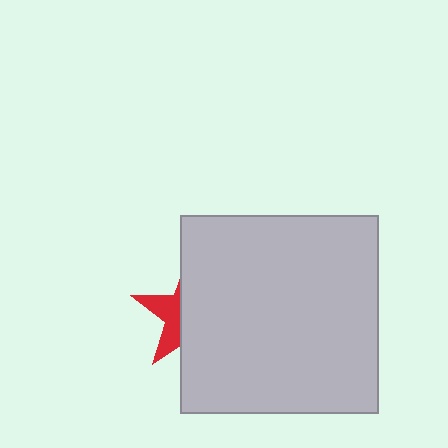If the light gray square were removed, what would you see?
You would see the complete red star.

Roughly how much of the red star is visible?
A small part of it is visible (roughly 34%).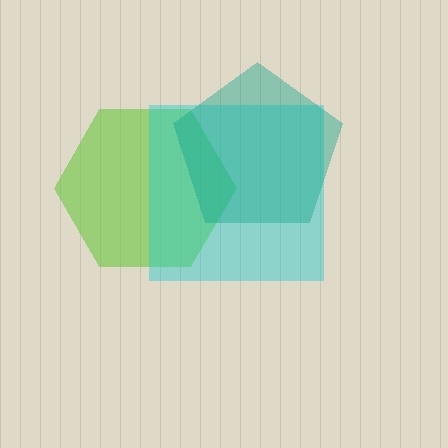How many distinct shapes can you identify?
There are 3 distinct shapes: a lime hexagon, a cyan square, a teal pentagon.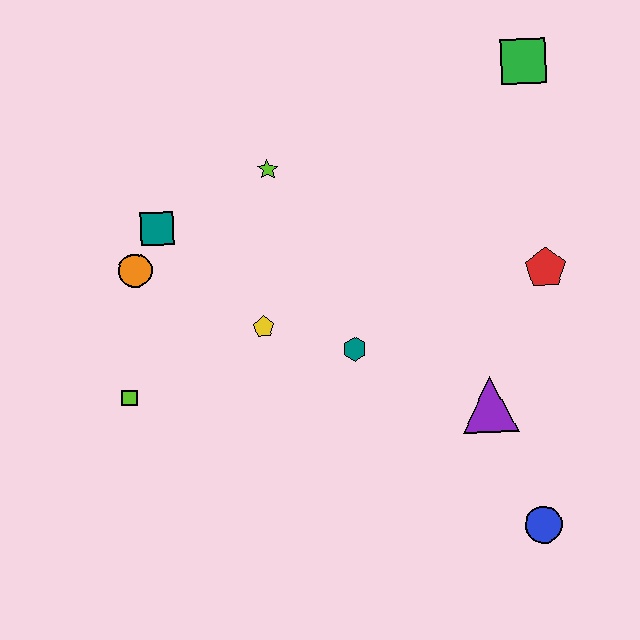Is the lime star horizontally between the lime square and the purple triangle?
Yes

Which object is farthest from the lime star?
The blue circle is farthest from the lime star.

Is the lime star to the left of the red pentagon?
Yes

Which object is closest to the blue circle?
The purple triangle is closest to the blue circle.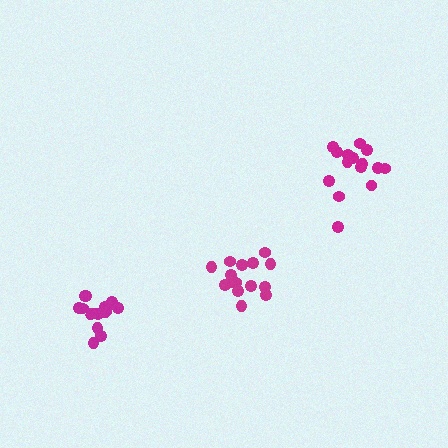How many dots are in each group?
Group 1: 15 dots, Group 2: 15 dots, Group 3: 15 dots (45 total).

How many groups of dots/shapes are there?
There are 3 groups.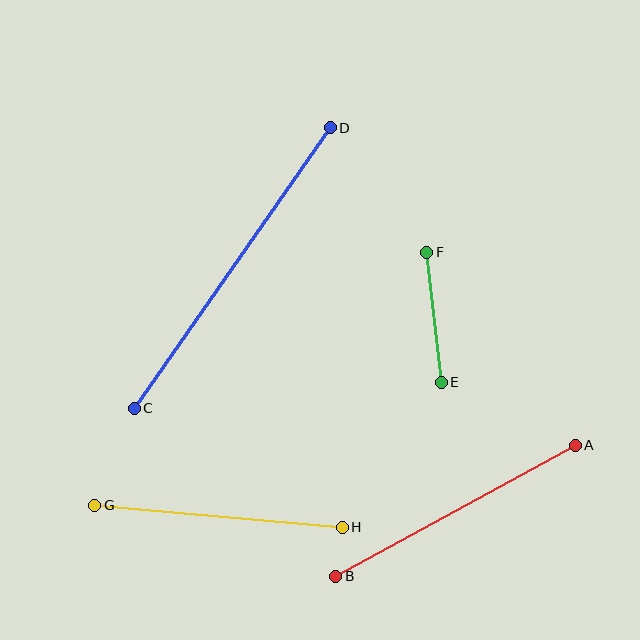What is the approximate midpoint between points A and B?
The midpoint is at approximately (456, 511) pixels.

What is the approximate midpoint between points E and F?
The midpoint is at approximately (434, 317) pixels.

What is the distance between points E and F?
The distance is approximately 131 pixels.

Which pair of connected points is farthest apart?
Points C and D are farthest apart.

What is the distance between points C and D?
The distance is approximately 342 pixels.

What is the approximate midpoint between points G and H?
The midpoint is at approximately (218, 516) pixels.